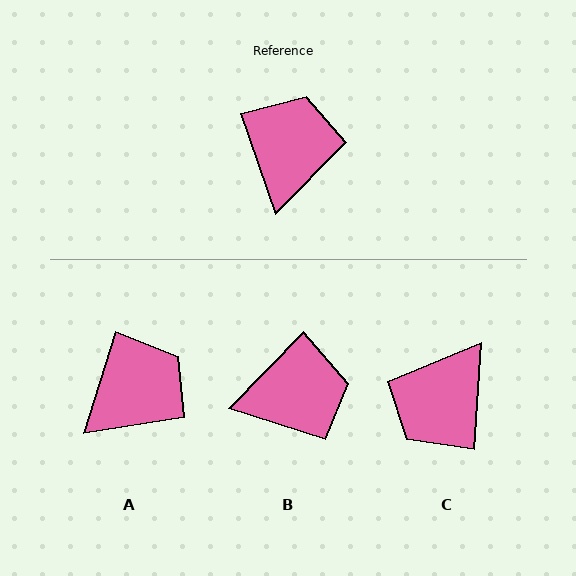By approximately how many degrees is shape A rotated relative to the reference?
Approximately 36 degrees clockwise.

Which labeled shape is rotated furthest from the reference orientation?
C, about 157 degrees away.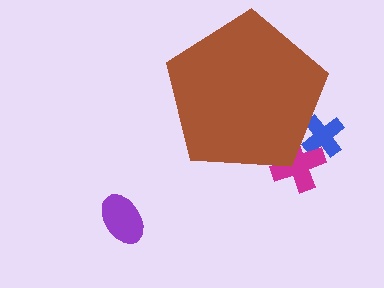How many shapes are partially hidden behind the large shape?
2 shapes are partially hidden.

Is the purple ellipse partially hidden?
No, the purple ellipse is fully visible.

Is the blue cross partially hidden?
Yes, the blue cross is partially hidden behind the brown pentagon.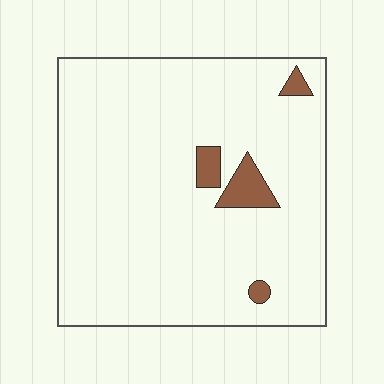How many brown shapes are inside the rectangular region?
4.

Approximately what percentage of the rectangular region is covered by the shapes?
Approximately 5%.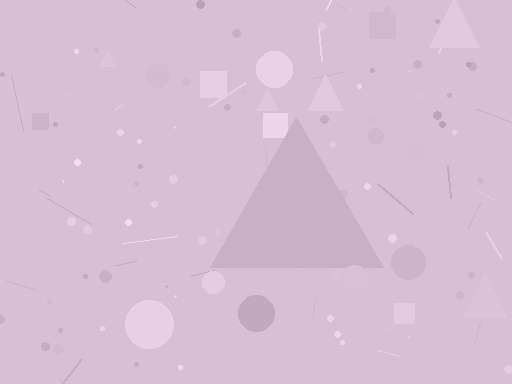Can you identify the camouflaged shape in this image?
The camouflaged shape is a triangle.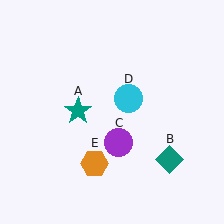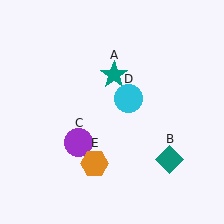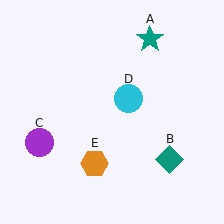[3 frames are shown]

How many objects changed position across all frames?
2 objects changed position: teal star (object A), purple circle (object C).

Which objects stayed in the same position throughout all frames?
Teal diamond (object B) and cyan circle (object D) and orange hexagon (object E) remained stationary.